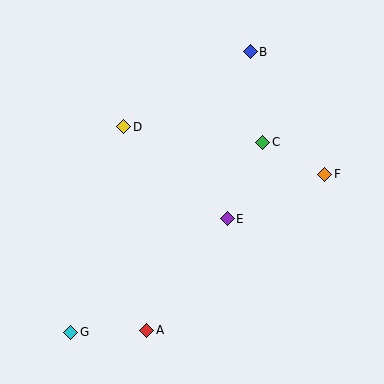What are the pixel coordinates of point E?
Point E is at (227, 219).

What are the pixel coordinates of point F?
Point F is at (324, 174).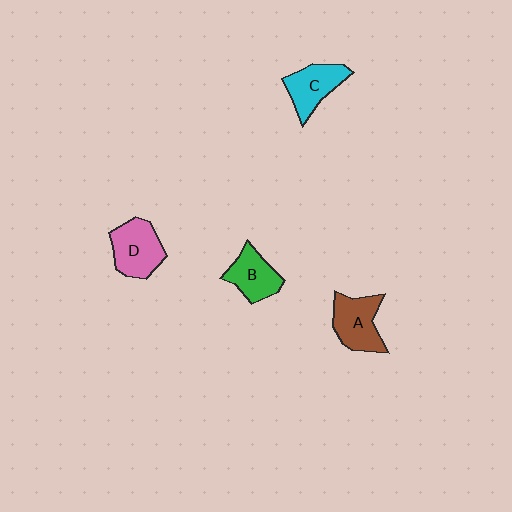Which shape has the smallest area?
Shape B (green).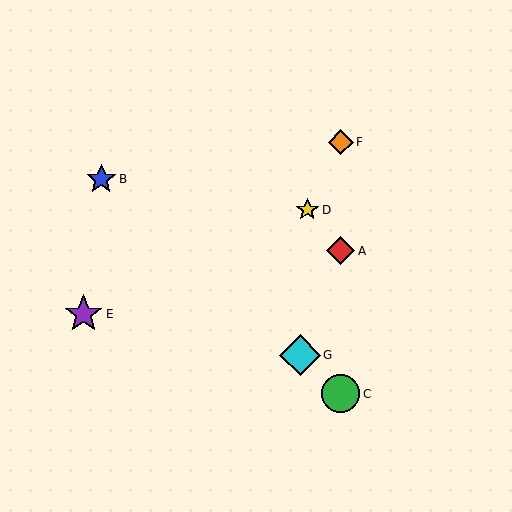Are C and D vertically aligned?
No, C is at x≈341 and D is at x≈307.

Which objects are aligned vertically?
Objects A, C, F are aligned vertically.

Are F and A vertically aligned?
Yes, both are at x≈341.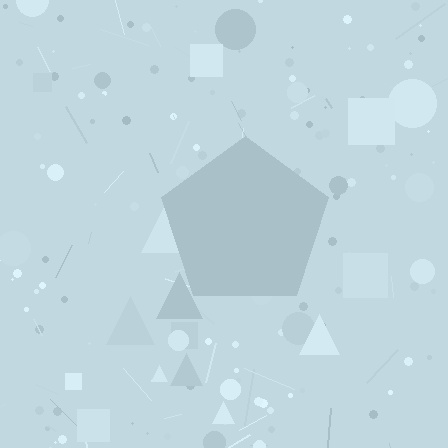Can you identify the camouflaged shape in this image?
The camouflaged shape is a pentagon.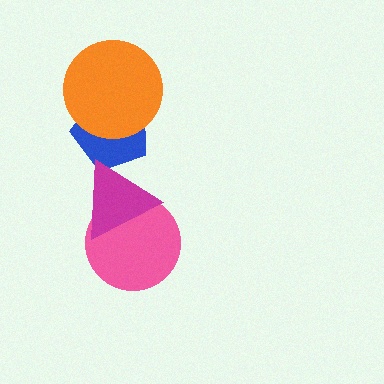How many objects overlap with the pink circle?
1 object overlaps with the pink circle.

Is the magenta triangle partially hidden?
No, no other shape covers it.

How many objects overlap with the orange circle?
1 object overlaps with the orange circle.